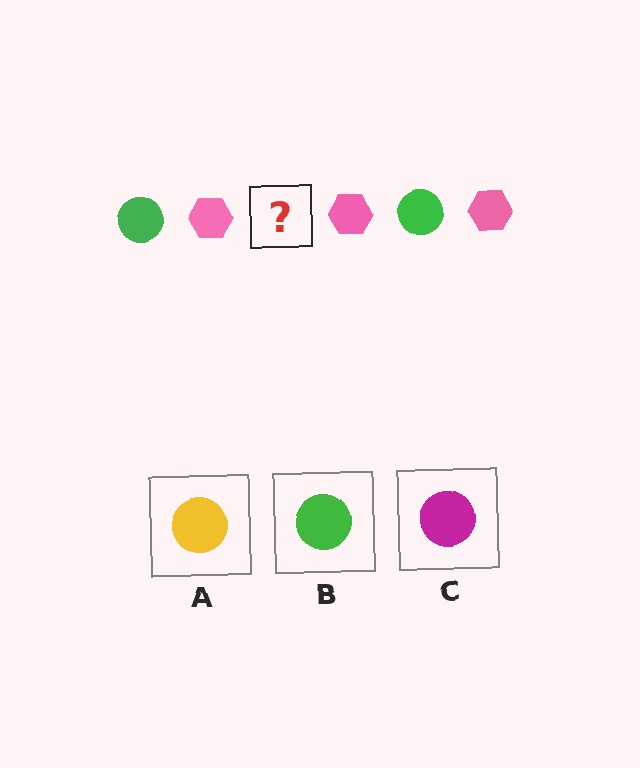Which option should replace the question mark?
Option B.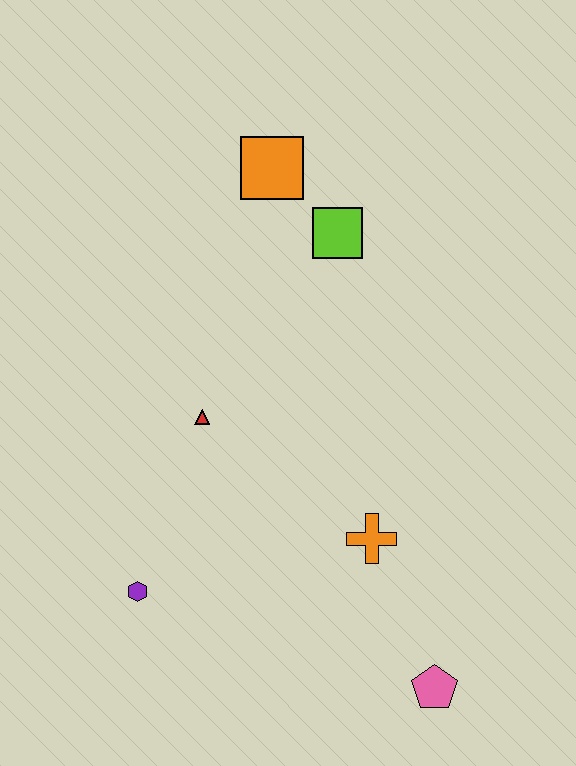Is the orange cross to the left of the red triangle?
No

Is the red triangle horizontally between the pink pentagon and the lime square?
No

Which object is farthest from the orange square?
The pink pentagon is farthest from the orange square.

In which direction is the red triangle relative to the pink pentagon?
The red triangle is above the pink pentagon.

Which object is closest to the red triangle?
The purple hexagon is closest to the red triangle.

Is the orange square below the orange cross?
No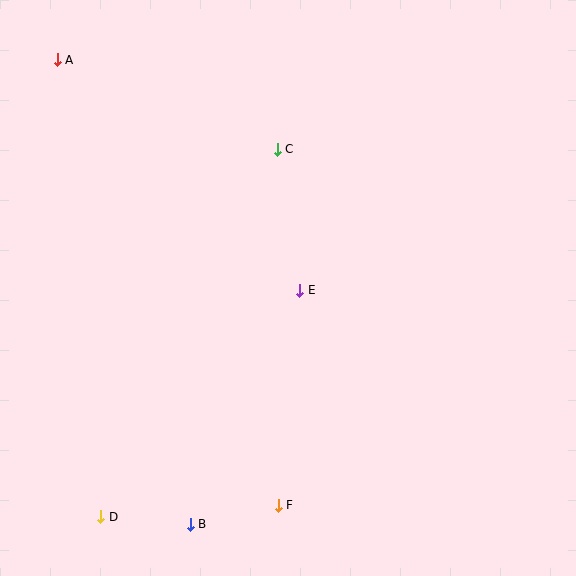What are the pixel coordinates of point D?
Point D is at (100, 517).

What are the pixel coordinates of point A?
Point A is at (57, 60).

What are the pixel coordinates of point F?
Point F is at (278, 505).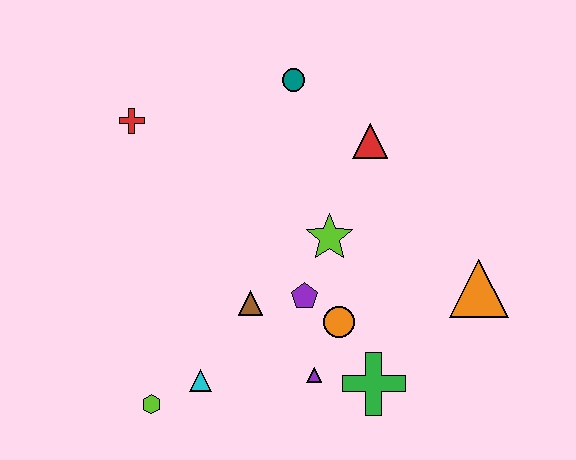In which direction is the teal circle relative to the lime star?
The teal circle is above the lime star.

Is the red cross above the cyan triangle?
Yes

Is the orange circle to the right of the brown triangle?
Yes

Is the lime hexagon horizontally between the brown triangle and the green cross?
No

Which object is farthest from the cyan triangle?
The teal circle is farthest from the cyan triangle.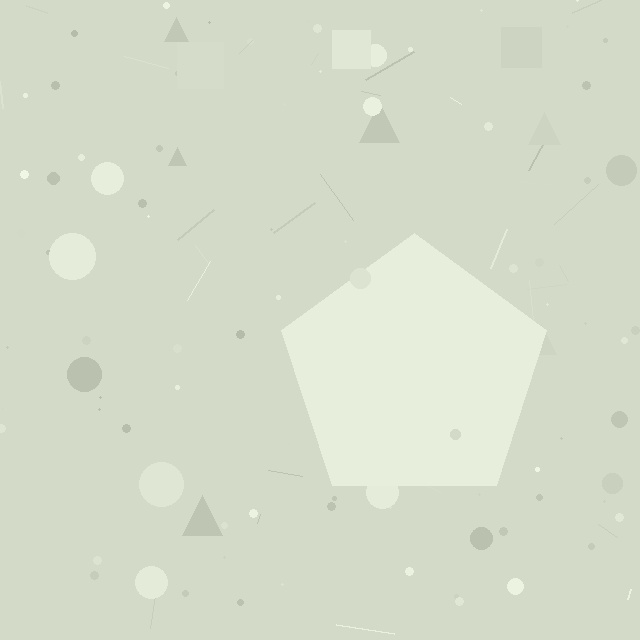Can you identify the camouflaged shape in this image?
The camouflaged shape is a pentagon.